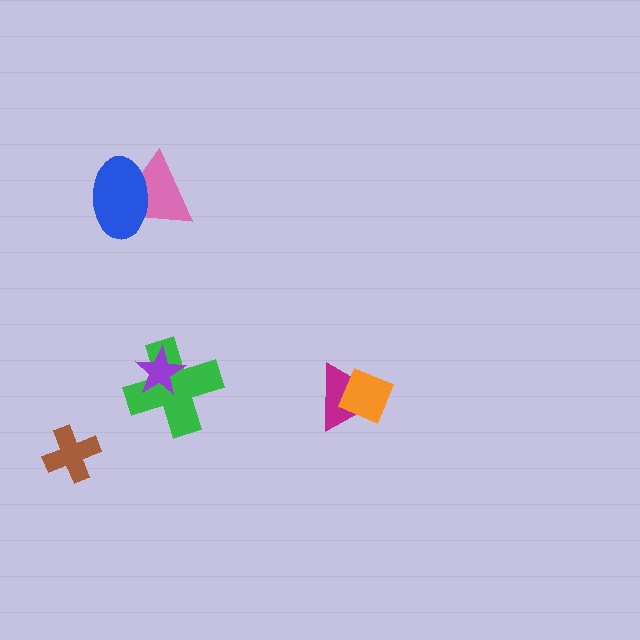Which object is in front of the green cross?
The purple star is in front of the green cross.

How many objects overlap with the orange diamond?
1 object overlaps with the orange diamond.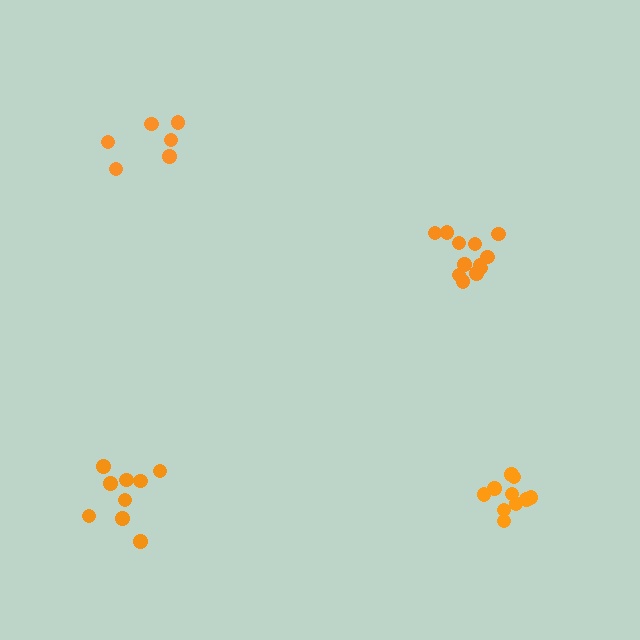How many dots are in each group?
Group 1: 12 dots, Group 2: 10 dots, Group 3: 11 dots, Group 4: 6 dots (39 total).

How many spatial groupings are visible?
There are 4 spatial groupings.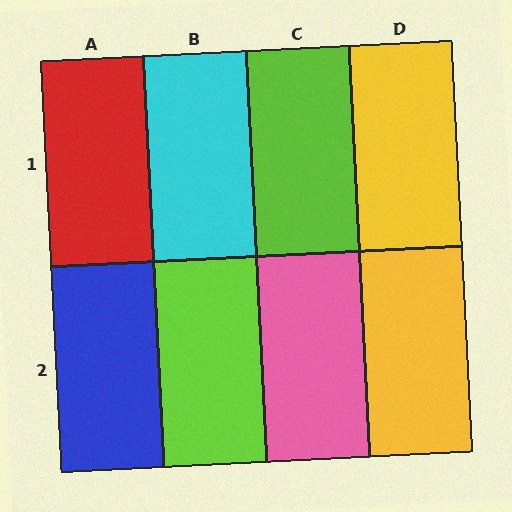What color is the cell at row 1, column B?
Cyan.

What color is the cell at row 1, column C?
Lime.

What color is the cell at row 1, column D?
Yellow.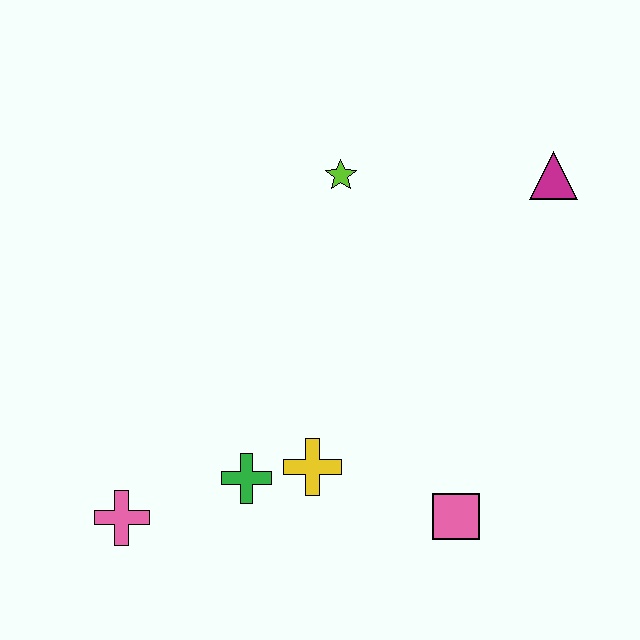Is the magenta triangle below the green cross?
No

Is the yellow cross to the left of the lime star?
Yes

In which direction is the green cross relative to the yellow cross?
The green cross is to the left of the yellow cross.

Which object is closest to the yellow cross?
The green cross is closest to the yellow cross.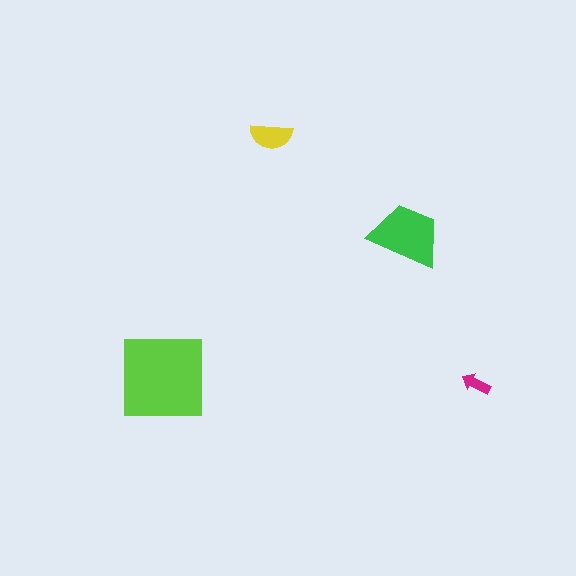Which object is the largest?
The lime square.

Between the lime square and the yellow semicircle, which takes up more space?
The lime square.